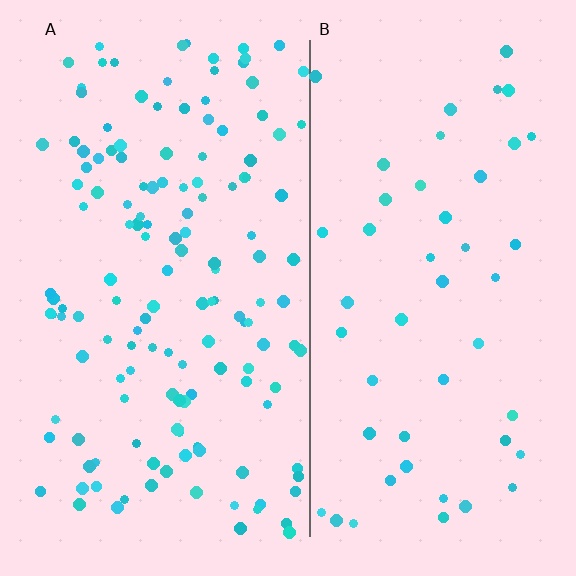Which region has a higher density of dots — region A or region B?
A (the left).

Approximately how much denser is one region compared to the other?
Approximately 2.9× — region A over region B.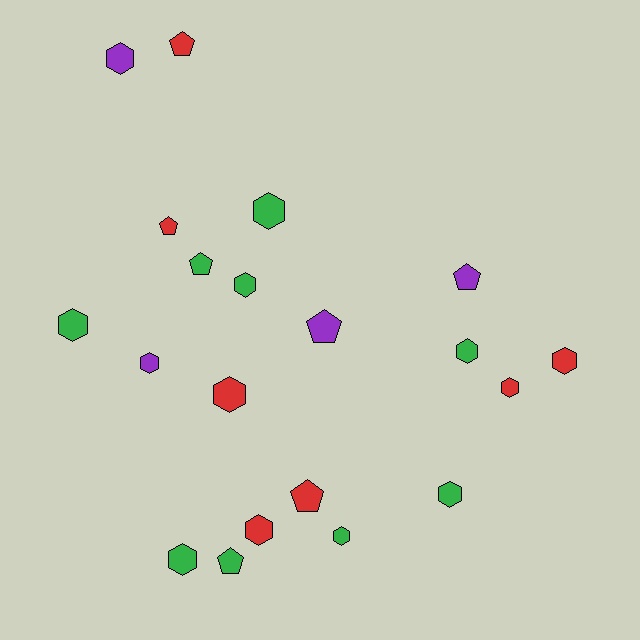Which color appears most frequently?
Green, with 9 objects.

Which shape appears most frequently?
Hexagon, with 13 objects.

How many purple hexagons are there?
There are 2 purple hexagons.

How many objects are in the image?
There are 20 objects.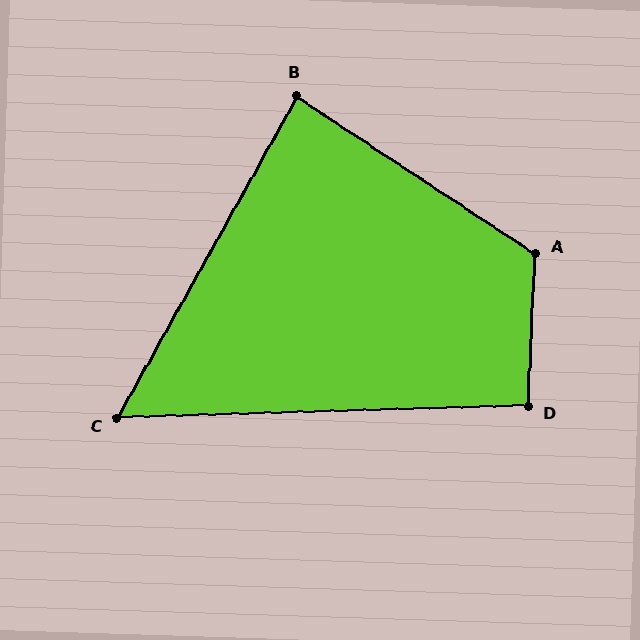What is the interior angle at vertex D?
Approximately 94 degrees (approximately right).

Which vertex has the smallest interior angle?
C, at approximately 59 degrees.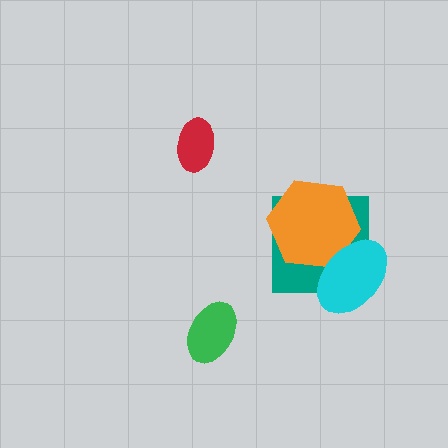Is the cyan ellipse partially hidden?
No, no other shape covers it.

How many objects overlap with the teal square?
2 objects overlap with the teal square.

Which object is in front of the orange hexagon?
The cyan ellipse is in front of the orange hexagon.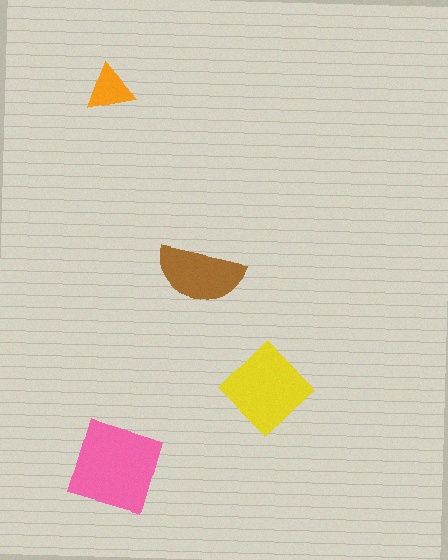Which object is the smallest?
The orange triangle.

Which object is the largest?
The pink square.